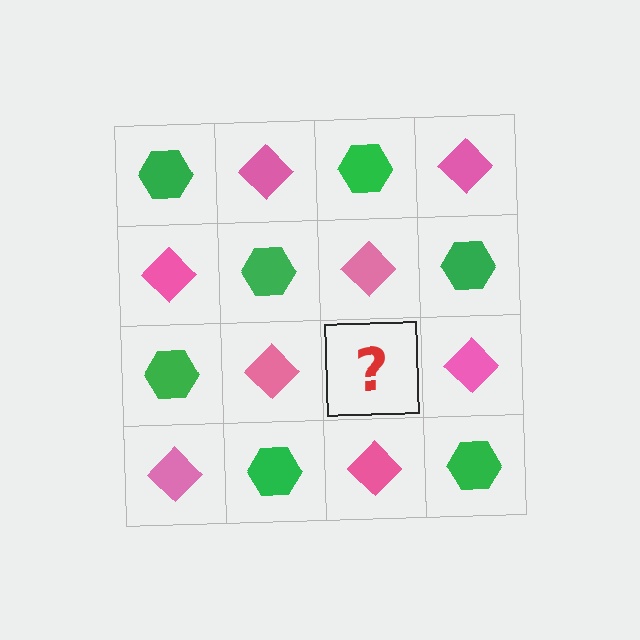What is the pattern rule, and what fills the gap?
The rule is that it alternates green hexagon and pink diamond in a checkerboard pattern. The gap should be filled with a green hexagon.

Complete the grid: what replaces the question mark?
The question mark should be replaced with a green hexagon.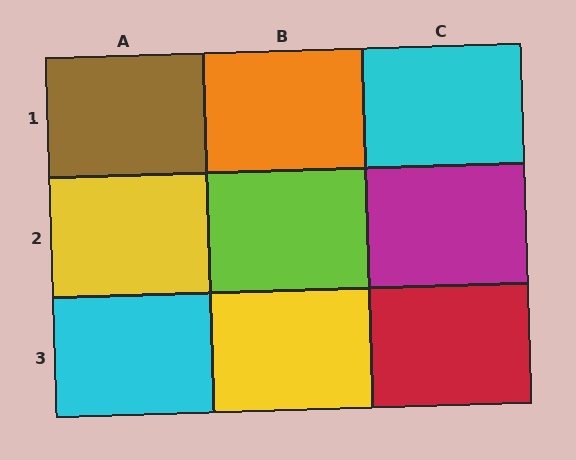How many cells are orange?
1 cell is orange.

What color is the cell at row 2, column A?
Yellow.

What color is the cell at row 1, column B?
Orange.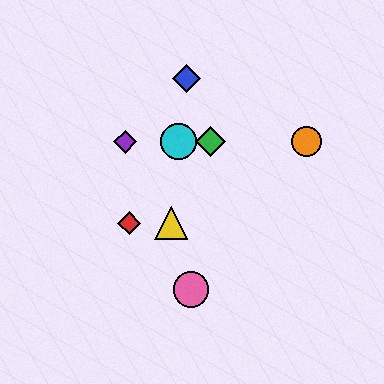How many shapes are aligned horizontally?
4 shapes (the green diamond, the purple diamond, the orange circle, the cyan circle) are aligned horizontally.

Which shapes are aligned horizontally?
The green diamond, the purple diamond, the orange circle, the cyan circle are aligned horizontally.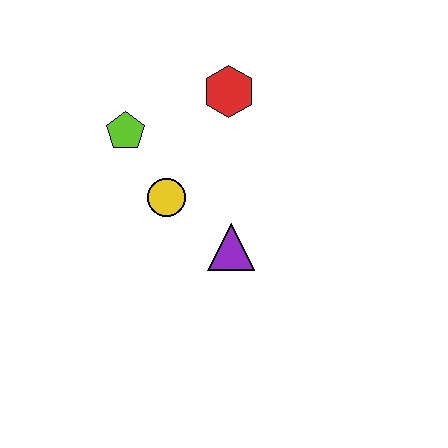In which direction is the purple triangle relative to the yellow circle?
The purple triangle is to the right of the yellow circle.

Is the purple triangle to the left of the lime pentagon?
No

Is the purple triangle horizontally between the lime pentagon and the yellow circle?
No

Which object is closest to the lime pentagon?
The yellow circle is closest to the lime pentagon.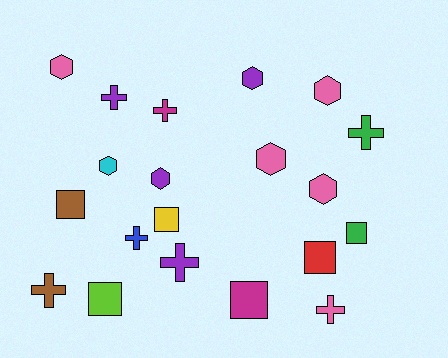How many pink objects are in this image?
There are 5 pink objects.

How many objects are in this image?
There are 20 objects.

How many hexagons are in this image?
There are 7 hexagons.